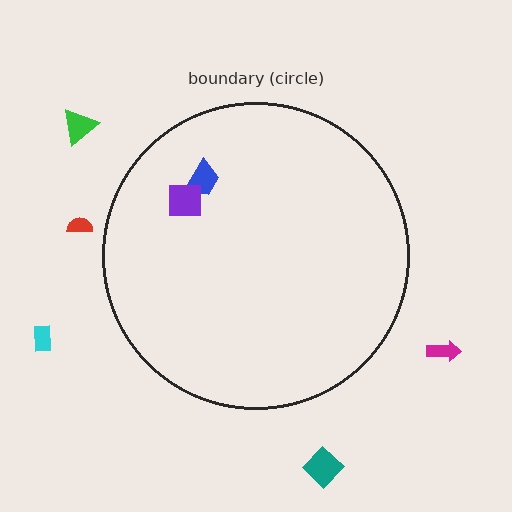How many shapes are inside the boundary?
2 inside, 5 outside.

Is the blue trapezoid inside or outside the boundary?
Inside.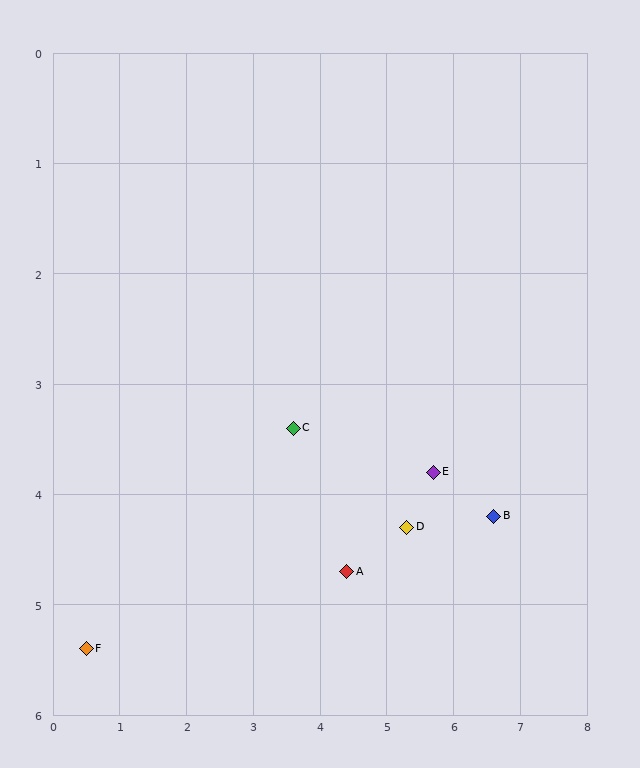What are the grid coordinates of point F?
Point F is at approximately (0.5, 5.4).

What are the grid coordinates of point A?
Point A is at approximately (4.4, 4.7).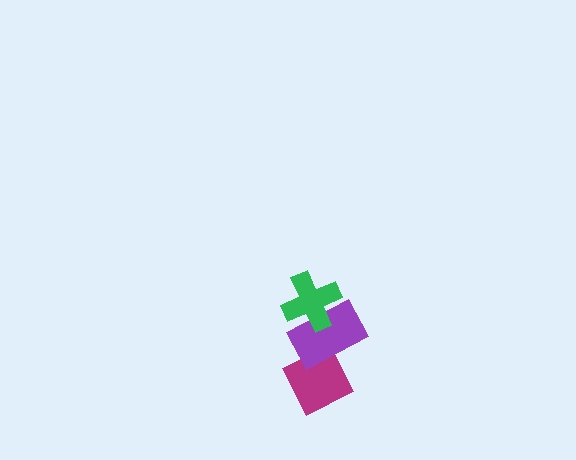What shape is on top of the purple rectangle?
The green cross is on top of the purple rectangle.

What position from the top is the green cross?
The green cross is 1st from the top.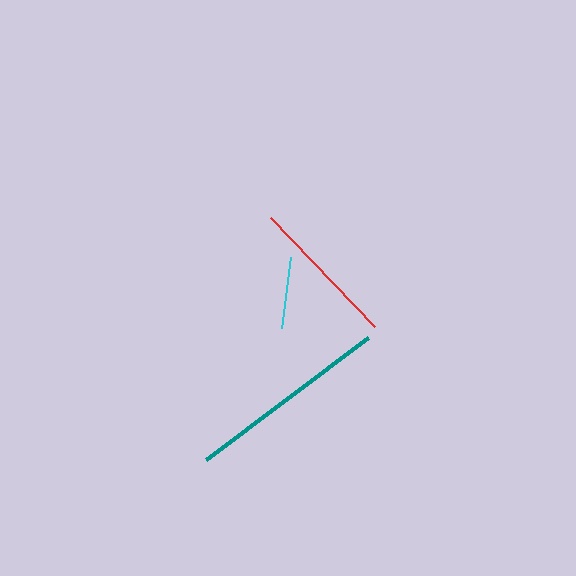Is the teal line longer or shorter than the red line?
The teal line is longer than the red line.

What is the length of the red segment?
The red segment is approximately 151 pixels long.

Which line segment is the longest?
The teal line is the longest at approximately 203 pixels.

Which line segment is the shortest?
The cyan line is the shortest at approximately 71 pixels.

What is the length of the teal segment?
The teal segment is approximately 203 pixels long.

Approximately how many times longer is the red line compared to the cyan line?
The red line is approximately 2.1 times the length of the cyan line.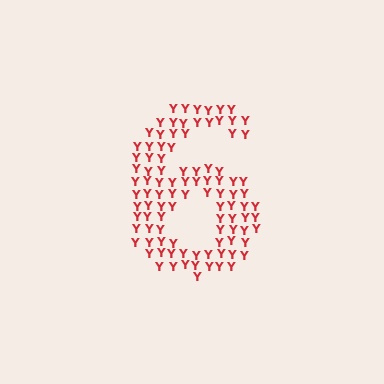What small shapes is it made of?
It is made of small letter Y's.